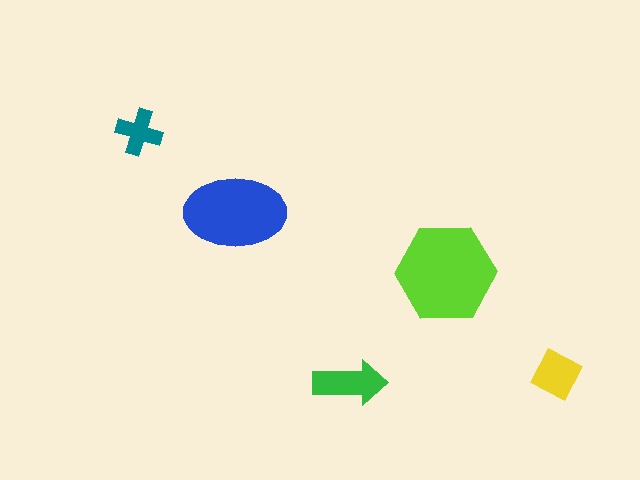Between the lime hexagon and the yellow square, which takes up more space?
The lime hexagon.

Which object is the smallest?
The teal cross.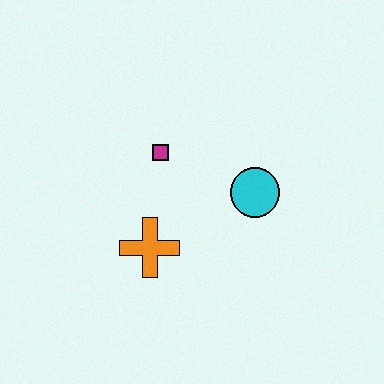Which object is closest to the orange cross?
The magenta square is closest to the orange cross.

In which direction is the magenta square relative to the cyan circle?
The magenta square is to the left of the cyan circle.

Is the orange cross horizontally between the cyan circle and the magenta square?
No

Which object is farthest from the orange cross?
The cyan circle is farthest from the orange cross.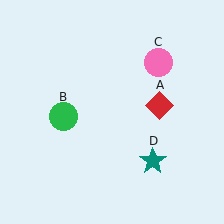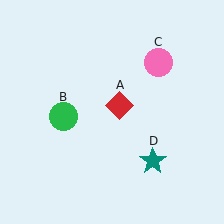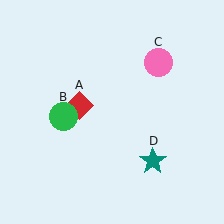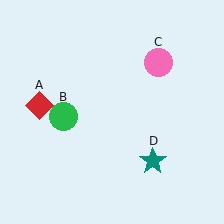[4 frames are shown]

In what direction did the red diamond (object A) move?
The red diamond (object A) moved left.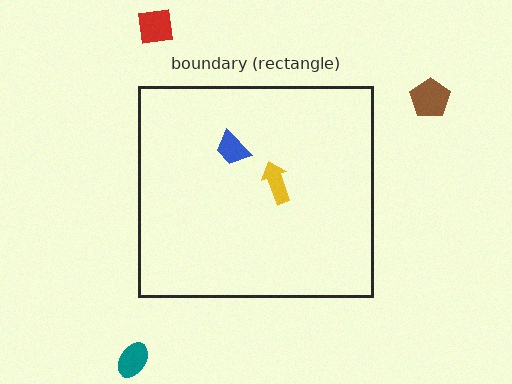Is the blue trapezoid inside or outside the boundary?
Inside.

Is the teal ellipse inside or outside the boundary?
Outside.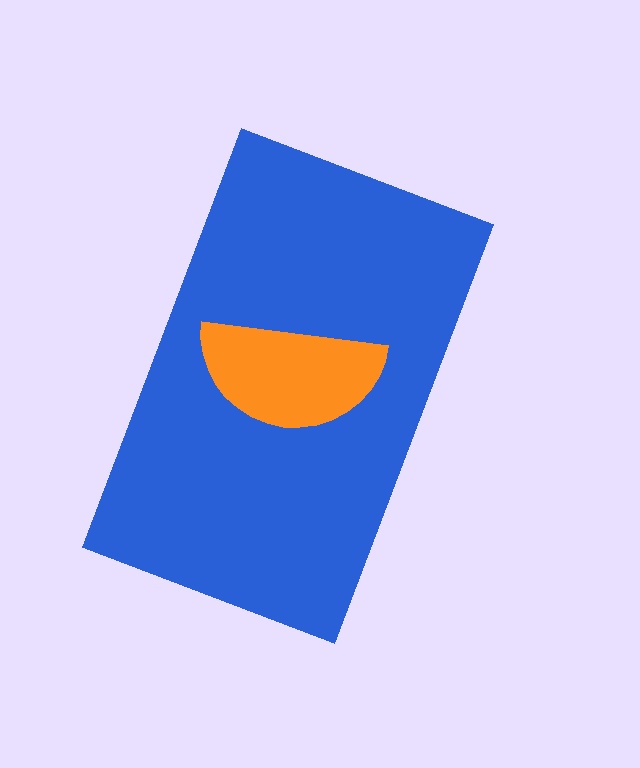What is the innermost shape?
The orange semicircle.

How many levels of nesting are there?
2.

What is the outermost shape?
The blue rectangle.